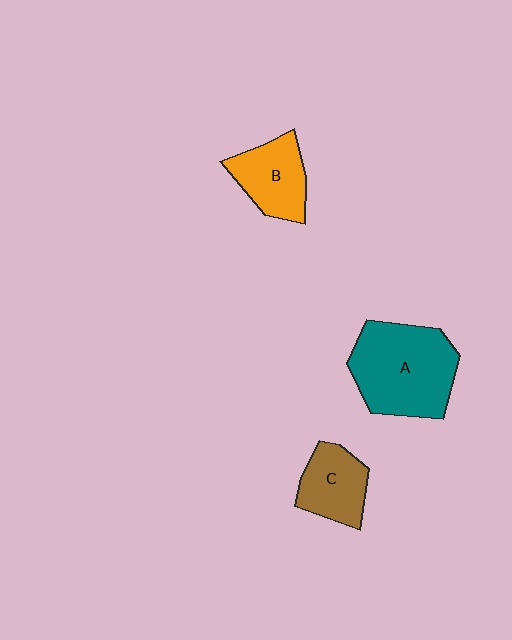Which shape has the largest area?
Shape A (teal).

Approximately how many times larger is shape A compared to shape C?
Approximately 1.9 times.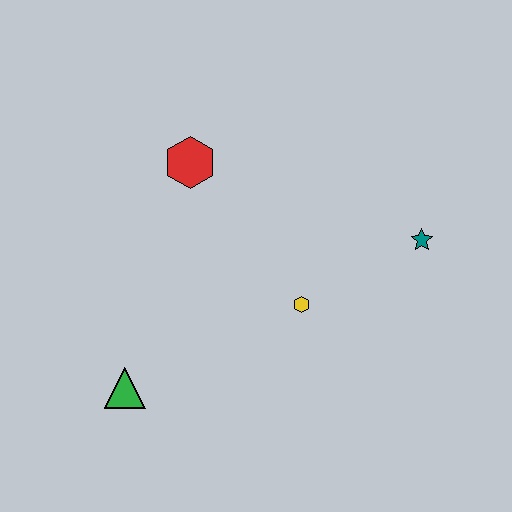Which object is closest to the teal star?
The yellow hexagon is closest to the teal star.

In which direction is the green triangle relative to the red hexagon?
The green triangle is below the red hexagon.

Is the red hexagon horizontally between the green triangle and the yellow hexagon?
Yes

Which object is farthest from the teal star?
The green triangle is farthest from the teal star.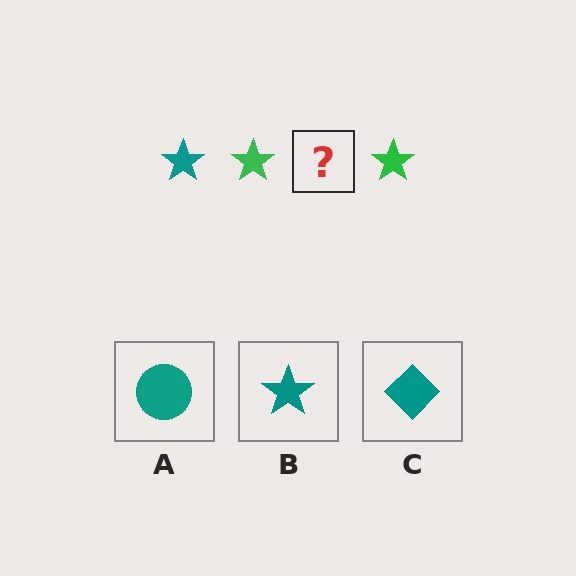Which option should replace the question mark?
Option B.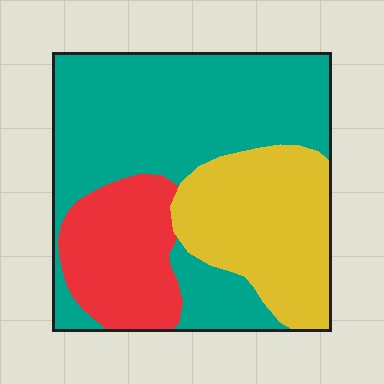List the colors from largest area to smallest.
From largest to smallest: teal, yellow, red.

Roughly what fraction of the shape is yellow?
Yellow takes up about one quarter (1/4) of the shape.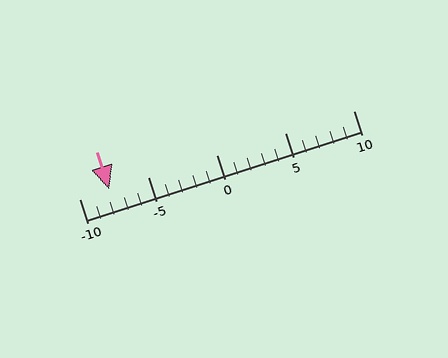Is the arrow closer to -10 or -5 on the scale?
The arrow is closer to -10.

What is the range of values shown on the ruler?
The ruler shows values from -10 to 10.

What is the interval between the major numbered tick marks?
The major tick marks are spaced 5 units apart.